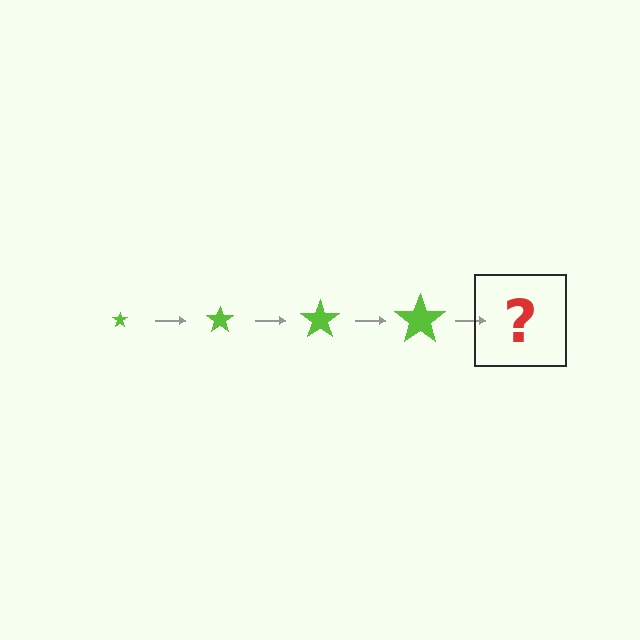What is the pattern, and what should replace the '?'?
The pattern is that the star gets progressively larger each step. The '?' should be a lime star, larger than the previous one.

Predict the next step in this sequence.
The next step is a lime star, larger than the previous one.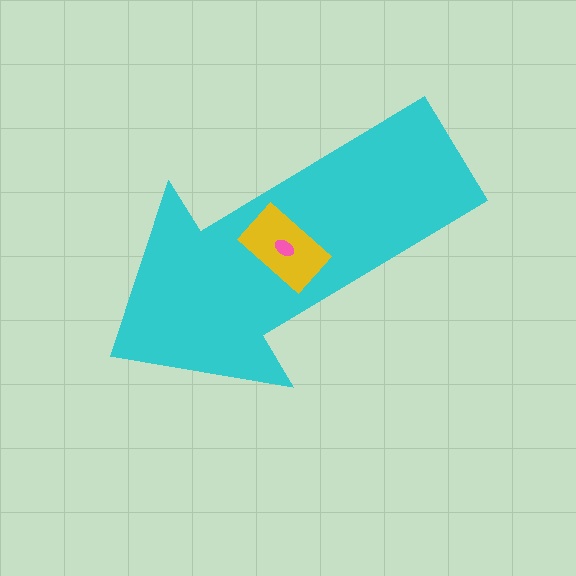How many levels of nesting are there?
3.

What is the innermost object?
The pink ellipse.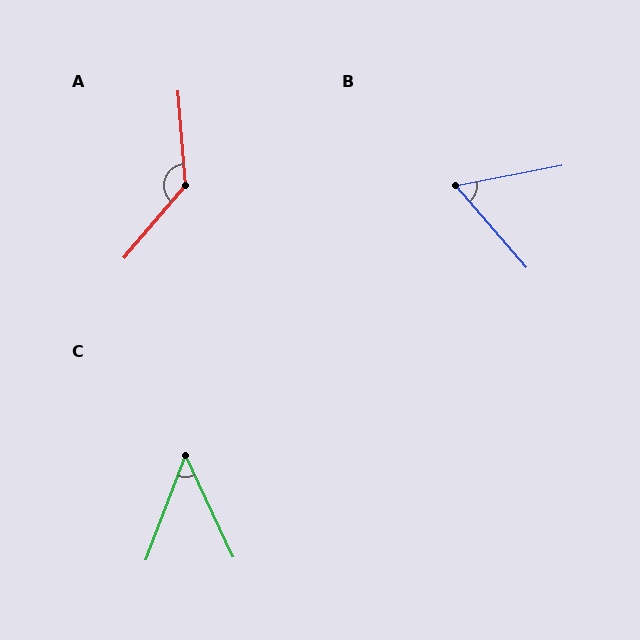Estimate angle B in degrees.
Approximately 60 degrees.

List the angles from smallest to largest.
C (46°), B (60°), A (135°).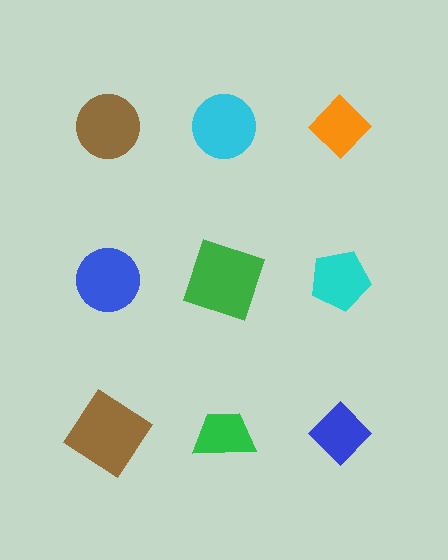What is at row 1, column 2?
A cyan circle.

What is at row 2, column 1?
A blue circle.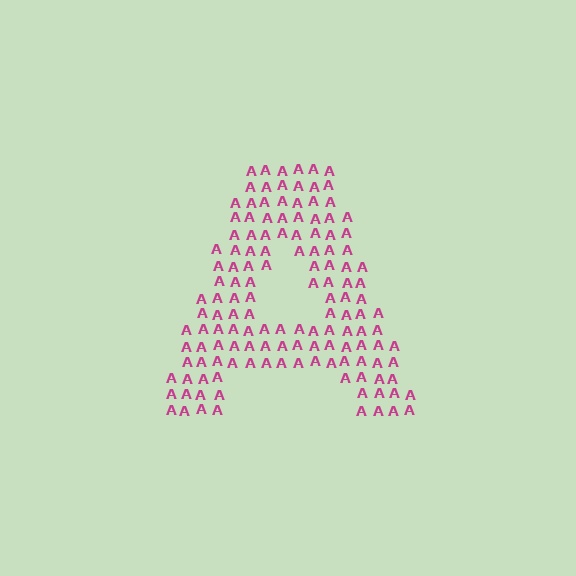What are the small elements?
The small elements are letter A's.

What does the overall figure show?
The overall figure shows the letter A.